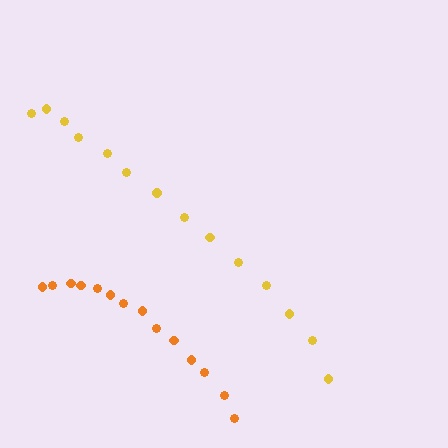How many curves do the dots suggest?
There are 2 distinct paths.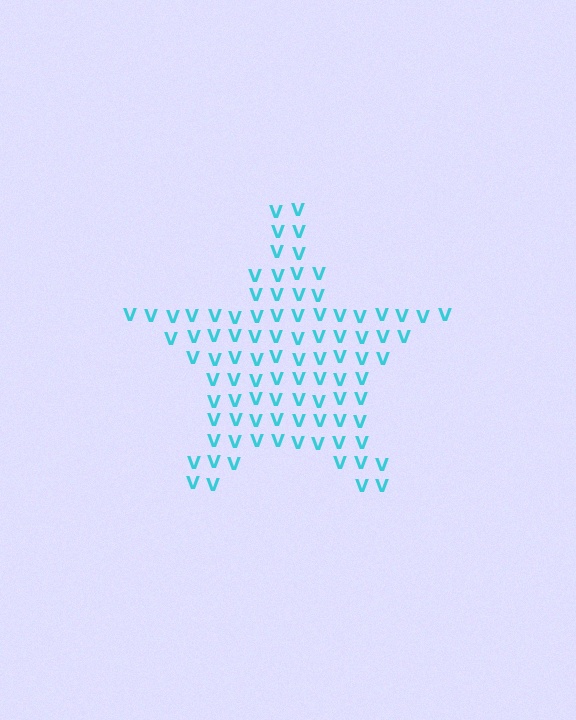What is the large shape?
The large shape is a star.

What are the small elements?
The small elements are letter V's.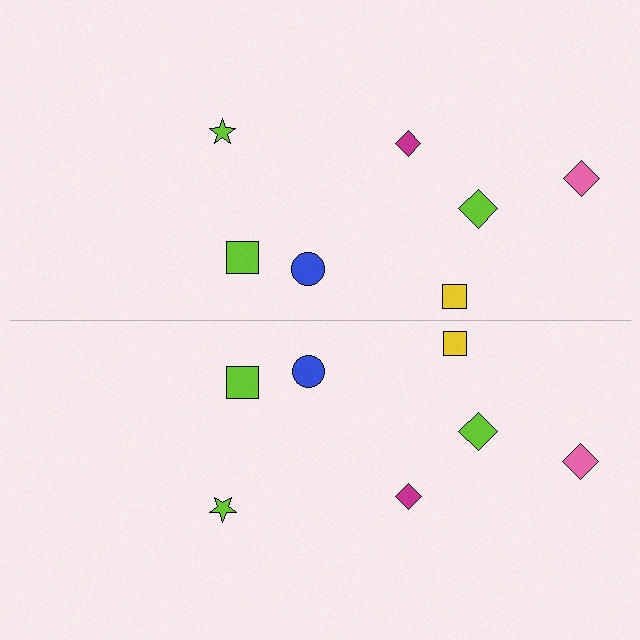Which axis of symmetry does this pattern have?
The pattern has a horizontal axis of symmetry running through the center of the image.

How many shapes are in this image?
There are 14 shapes in this image.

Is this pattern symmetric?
Yes, this pattern has bilateral (reflection) symmetry.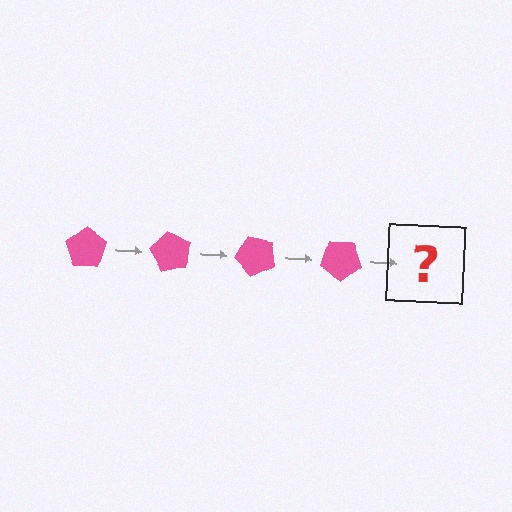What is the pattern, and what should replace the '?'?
The pattern is that the pentagon rotates 60 degrees each step. The '?' should be a pink pentagon rotated 240 degrees.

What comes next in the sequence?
The next element should be a pink pentagon rotated 240 degrees.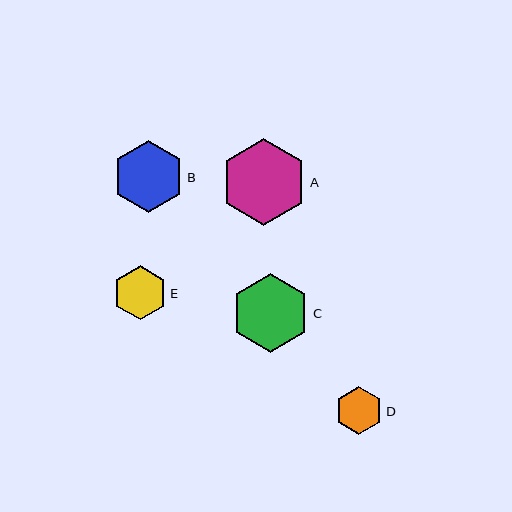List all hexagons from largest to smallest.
From largest to smallest: A, C, B, E, D.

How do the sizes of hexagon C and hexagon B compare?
Hexagon C and hexagon B are approximately the same size.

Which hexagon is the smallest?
Hexagon D is the smallest with a size of approximately 48 pixels.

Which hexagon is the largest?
Hexagon A is the largest with a size of approximately 87 pixels.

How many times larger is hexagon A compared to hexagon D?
Hexagon A is approximately 1.8 times the size of hexagon D.